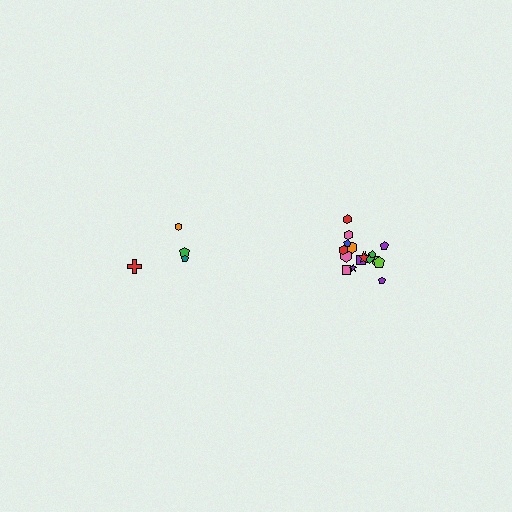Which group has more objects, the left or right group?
The right group.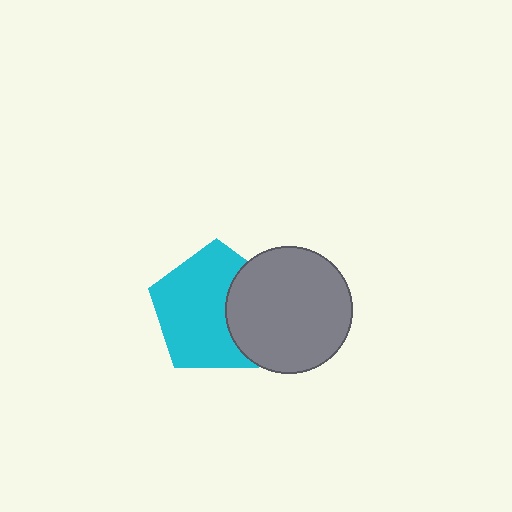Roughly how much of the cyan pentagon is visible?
Most of it is visible (roughly 68%).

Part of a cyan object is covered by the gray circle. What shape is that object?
It is a pentagon.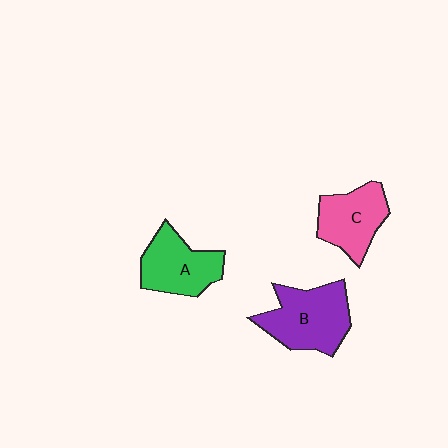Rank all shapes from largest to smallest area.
From largest to smallest: B (purple), A (green), C (pink).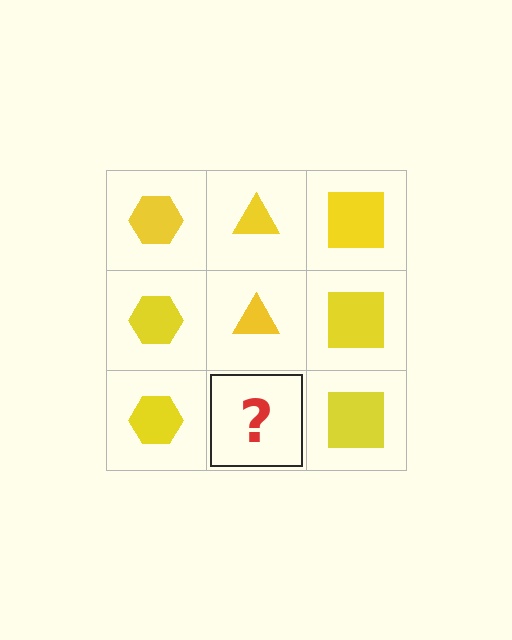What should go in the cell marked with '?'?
The missing cell should contain a yellow triangle.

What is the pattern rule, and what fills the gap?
The rule is that each column has a consistent shape. The gap should be filled with a yellow triangle.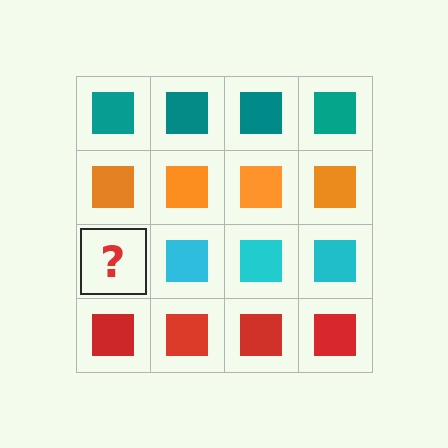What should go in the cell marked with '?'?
The missing cell should contain a cyan square.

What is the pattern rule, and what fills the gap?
The rule is that each row has a consistent color. The gap should be filled with a cyan square.